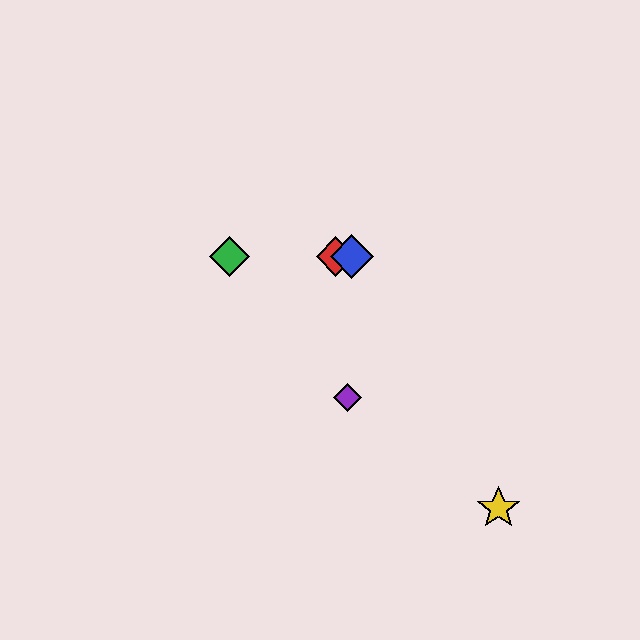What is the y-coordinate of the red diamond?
The red diamond is at y≈257.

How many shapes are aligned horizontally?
3 shapes (the red diamond, the blue diamond, the green diamond) are aligned horizontally.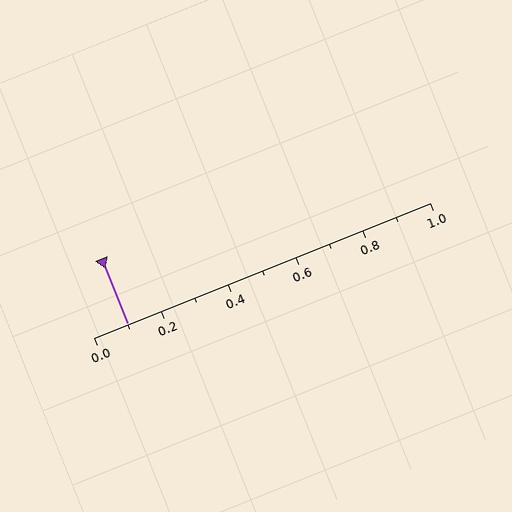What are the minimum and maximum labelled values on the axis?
The axis runs from 0.0 to 1.0.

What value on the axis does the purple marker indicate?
The marker indicates approximately 0.1.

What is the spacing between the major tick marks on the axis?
The major ticks are spaced 0.2 apart.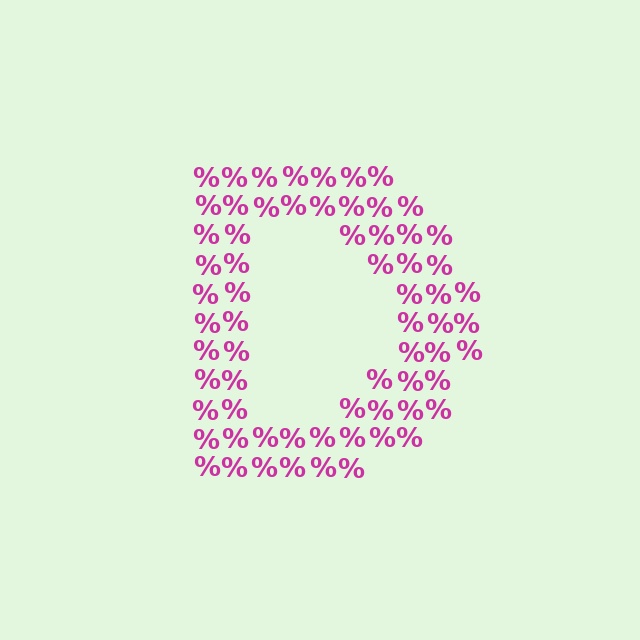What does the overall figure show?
The overall figure shows the letter D.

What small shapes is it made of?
It is made of small percent signs.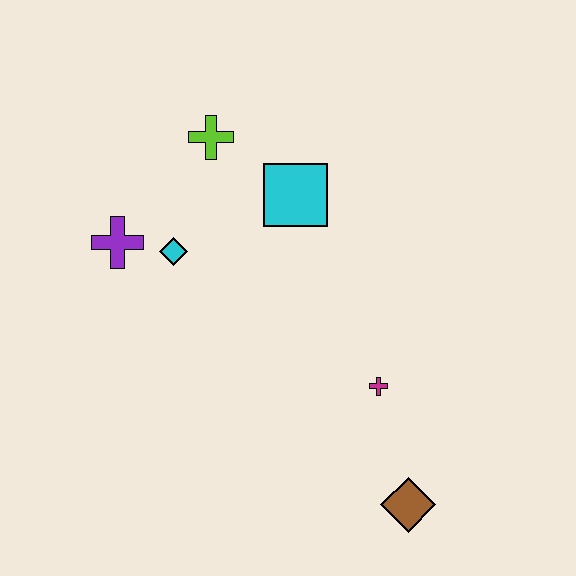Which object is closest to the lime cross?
The cyan square is closest to the lime cross.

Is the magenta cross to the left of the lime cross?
No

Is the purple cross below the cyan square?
Yes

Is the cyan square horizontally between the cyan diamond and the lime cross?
No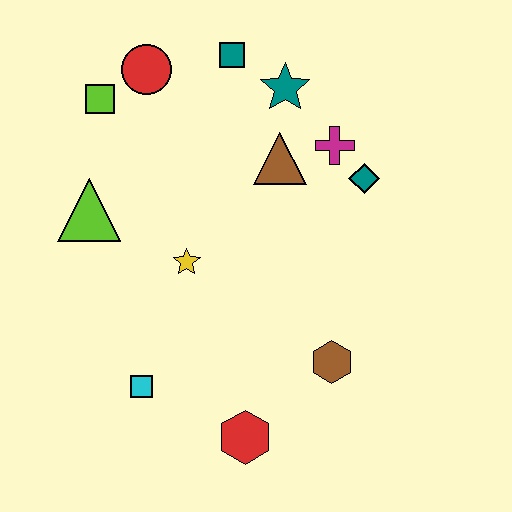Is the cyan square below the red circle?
Yes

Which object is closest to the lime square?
The red circle is closest to the lime square.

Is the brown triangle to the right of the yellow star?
Yes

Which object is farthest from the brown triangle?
The red hexagon is farthest from the brown triangle.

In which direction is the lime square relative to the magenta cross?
The lime square is to the left of the magenta cross.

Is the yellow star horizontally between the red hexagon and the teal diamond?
No